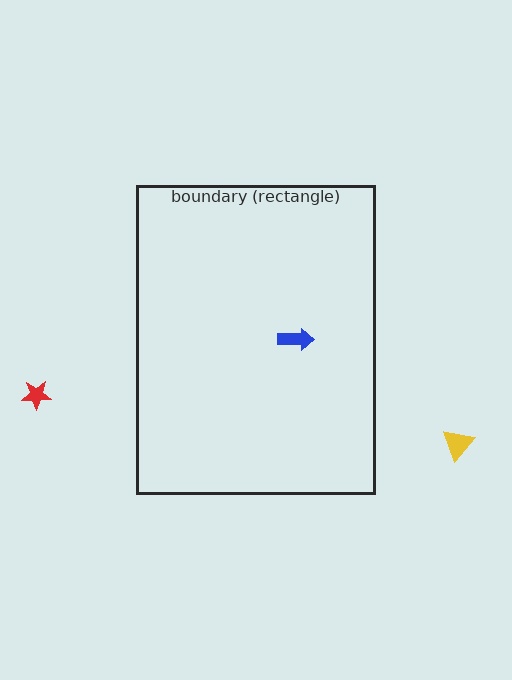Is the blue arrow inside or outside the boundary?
Inside.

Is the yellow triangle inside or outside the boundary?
Outside.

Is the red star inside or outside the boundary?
Outside.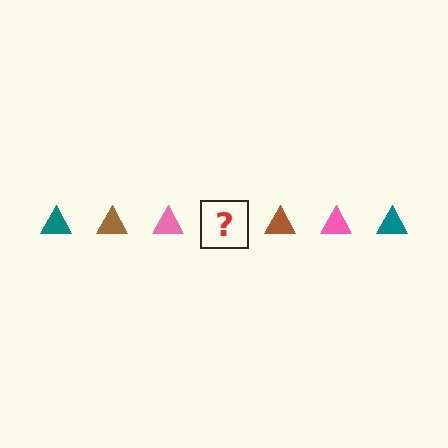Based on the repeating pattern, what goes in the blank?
The blank should be a teal triangle.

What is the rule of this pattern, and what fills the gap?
The rule is that the pattern cycles through teal, brown, pink triangles. The gap should be filled with a teal triangle.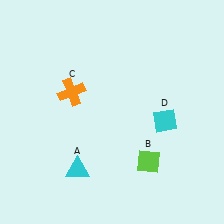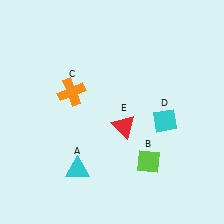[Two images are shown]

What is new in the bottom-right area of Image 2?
A red triangle (E) was added in the bottom-right area of Image 2.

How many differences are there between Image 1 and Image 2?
There is 1 difference between the two images.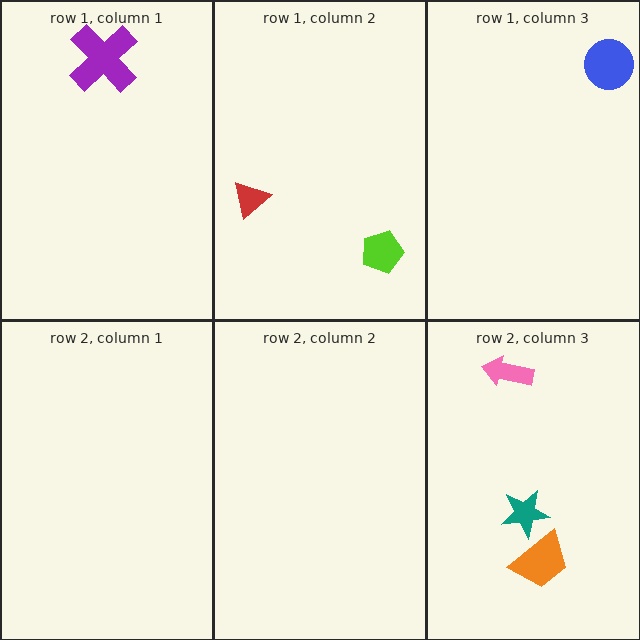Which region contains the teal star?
The row 2, column 3 region.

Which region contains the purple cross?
The row 1, column 1 region.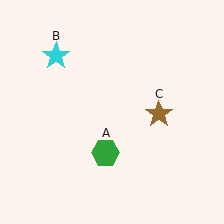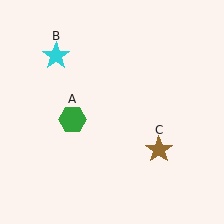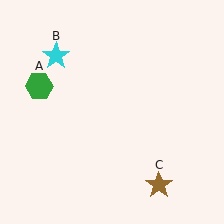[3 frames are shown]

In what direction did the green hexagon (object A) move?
The green hexagon (object A) moved up and to the left.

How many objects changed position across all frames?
2 objects changed position: green hexagon (object A), brown star (object C).